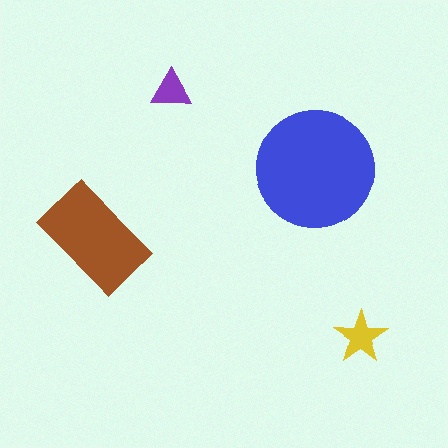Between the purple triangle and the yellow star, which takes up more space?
The yellow star.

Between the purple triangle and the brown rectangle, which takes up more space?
The brown rectangle.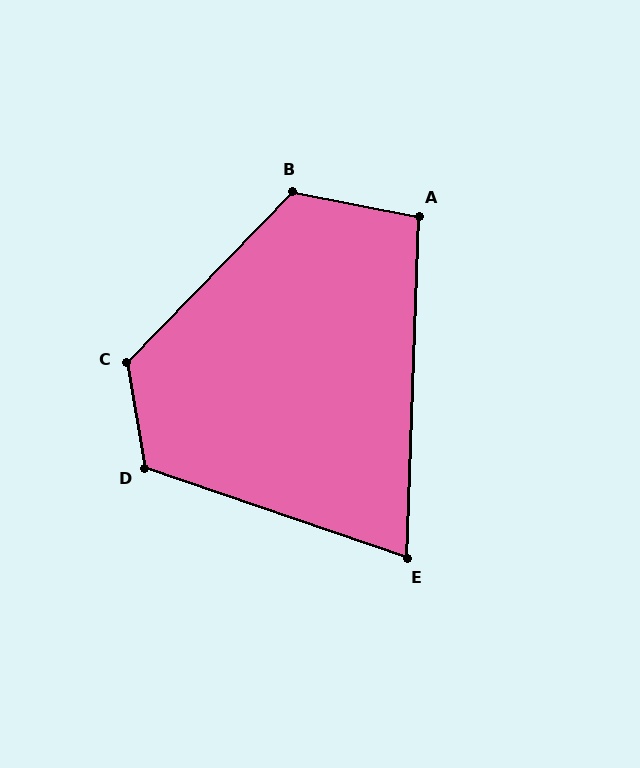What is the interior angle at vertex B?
Approximately 123 degrees (obtuse).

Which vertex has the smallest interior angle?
E, at approximately 73 degrees.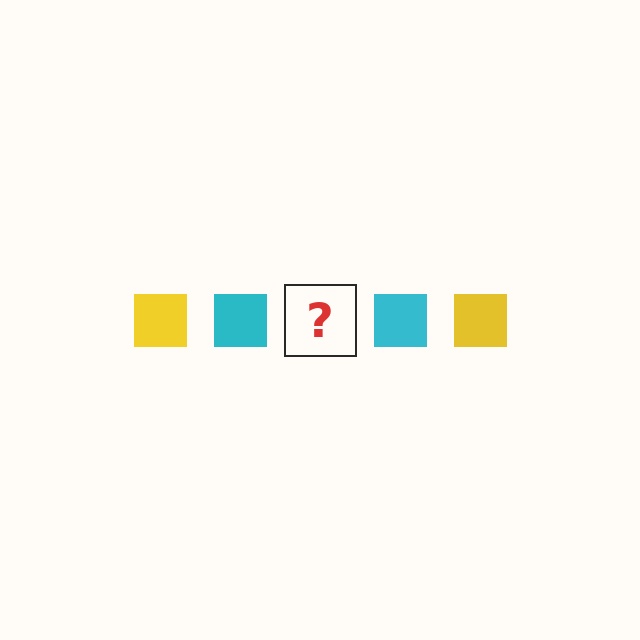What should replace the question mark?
The question mark should be replaced with a yellow square.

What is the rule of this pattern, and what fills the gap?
The rule is that the pattern cycles through yellow, cyan squares. The gap should be filled with a yellow square.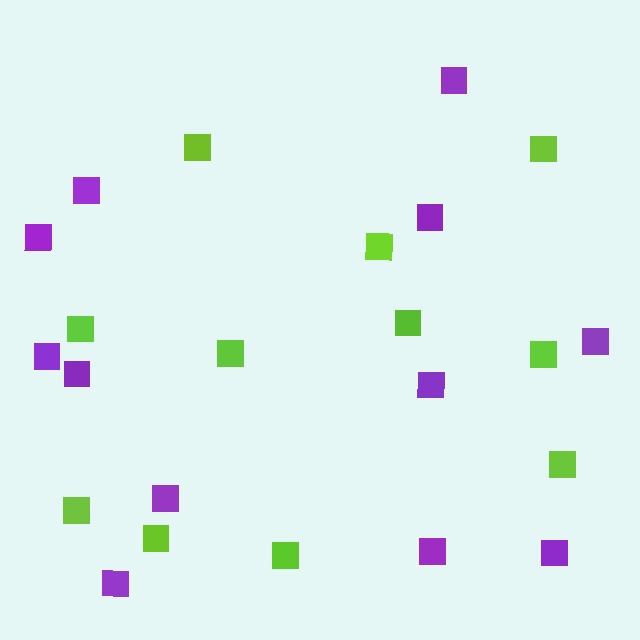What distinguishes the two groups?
There are 2 groups: one group of purple squares (12) and one group of lime squares (11).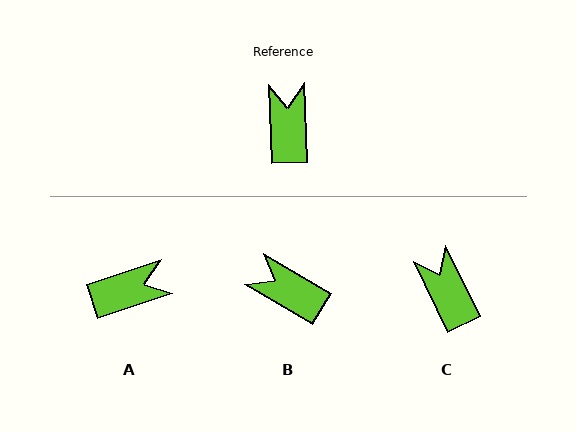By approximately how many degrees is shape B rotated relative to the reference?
Approximately 57 degrees counter-clockwise.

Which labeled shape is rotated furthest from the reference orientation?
A, about 74 degrees away.